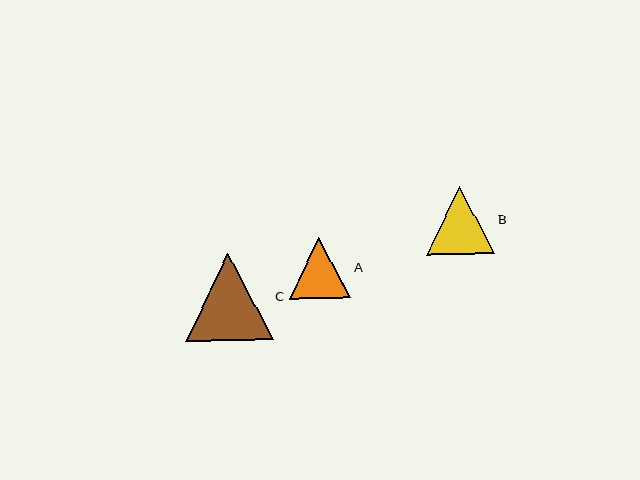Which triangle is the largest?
Triangle C is the largest with a size of approximately 88 pixels.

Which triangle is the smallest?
Triangle A is the smallest with a size of approximately 61 pixels.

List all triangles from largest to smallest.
From largest to smallest: C, B, A.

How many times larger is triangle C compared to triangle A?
Triangle C is approximately 1.4 times the size of triangle A.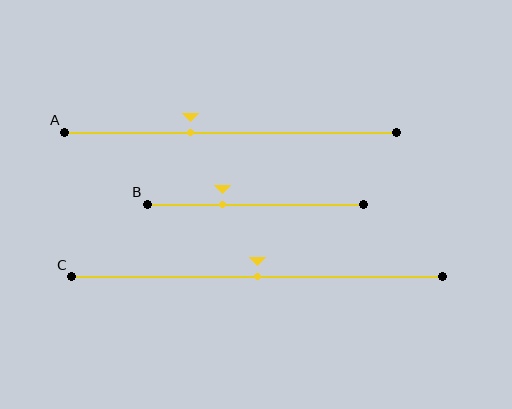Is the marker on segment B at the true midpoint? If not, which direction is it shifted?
No, the marker on segment B is shifted to the left by about 15% of the segment length.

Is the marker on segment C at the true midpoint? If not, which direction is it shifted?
Yes, the marker on segment C is at the true midpoint.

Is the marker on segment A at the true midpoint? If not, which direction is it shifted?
No, the marker on segment A is shifted to the left by about 12% of the segment length.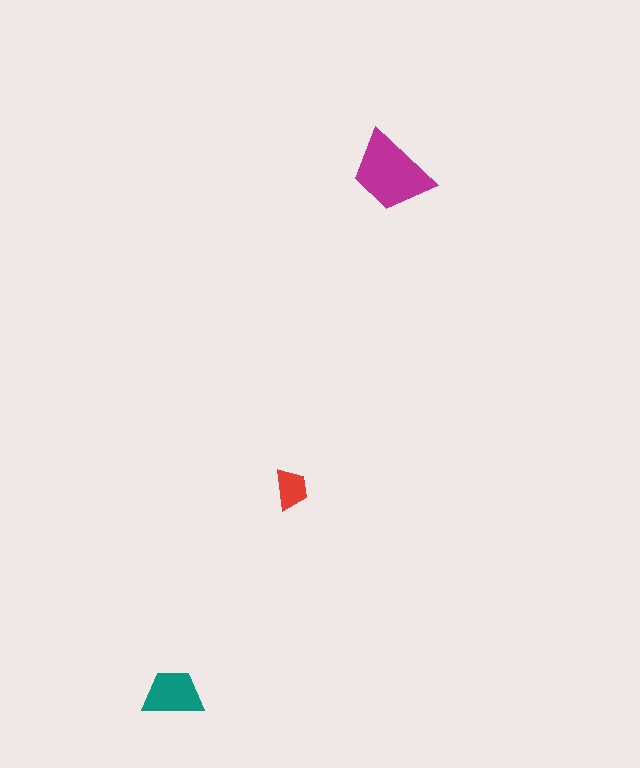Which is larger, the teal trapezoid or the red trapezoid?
The teal one.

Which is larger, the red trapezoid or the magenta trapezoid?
The magenta one.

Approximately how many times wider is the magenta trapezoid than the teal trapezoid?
About 1.5 times wider.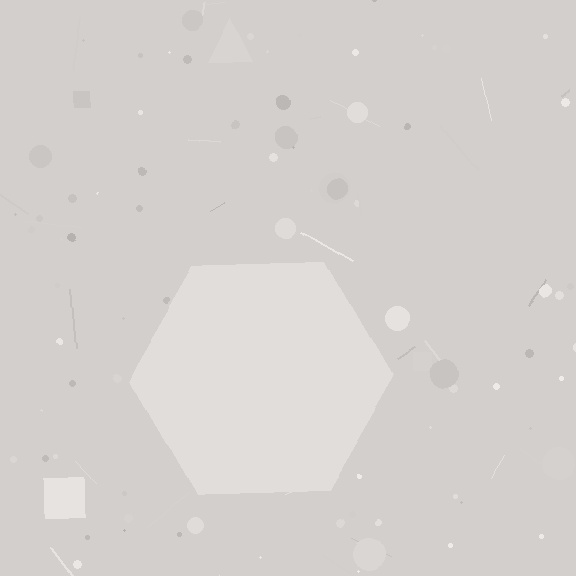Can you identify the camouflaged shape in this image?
The camouflaged shape is a hexagon.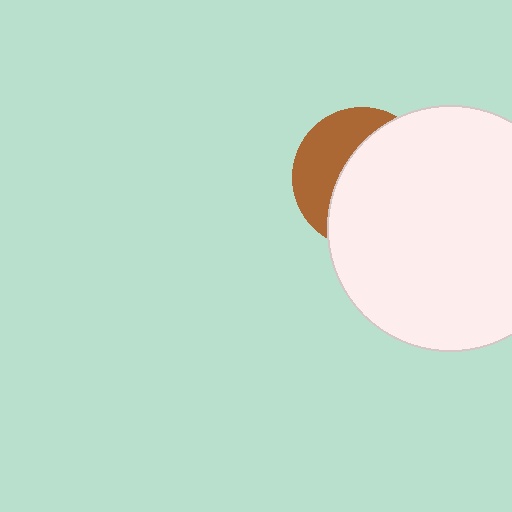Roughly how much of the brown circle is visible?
A small part of it is visible (roughly 37%).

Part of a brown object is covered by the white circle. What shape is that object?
It is a circle.